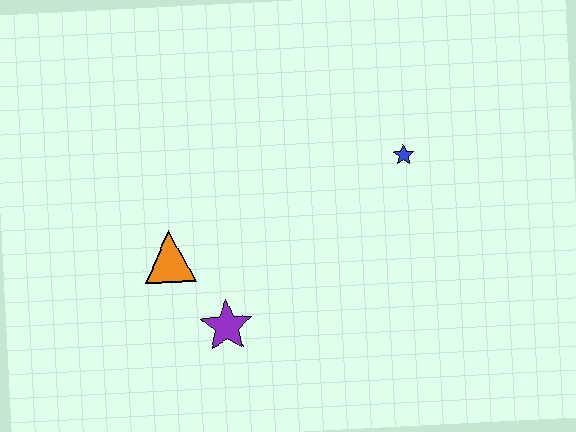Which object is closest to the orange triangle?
The purple star is closest to the orange triangle.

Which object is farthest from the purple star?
The blue star is farthest from the purple star.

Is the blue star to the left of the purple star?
No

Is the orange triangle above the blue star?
No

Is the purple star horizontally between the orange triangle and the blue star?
Yes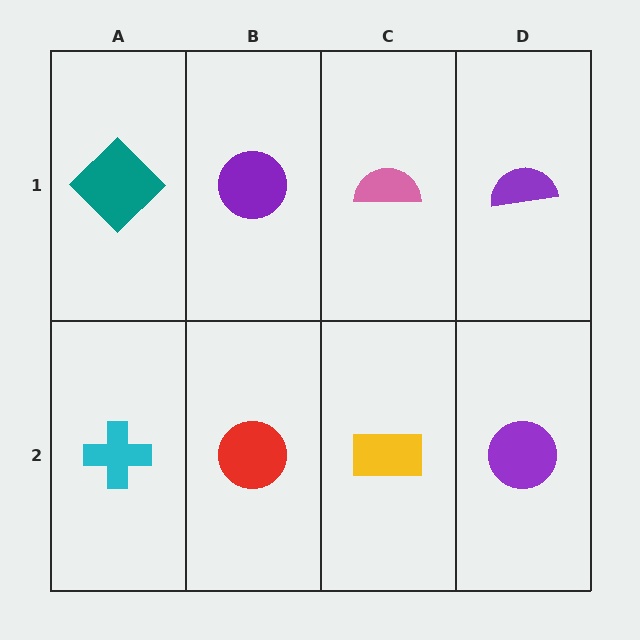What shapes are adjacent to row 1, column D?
A purple circle (row 2, column D), a pink semicircle (row 1, column C).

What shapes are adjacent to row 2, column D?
A purple semicircle (row 1, column D), a yellow rectangle (row 2, column C).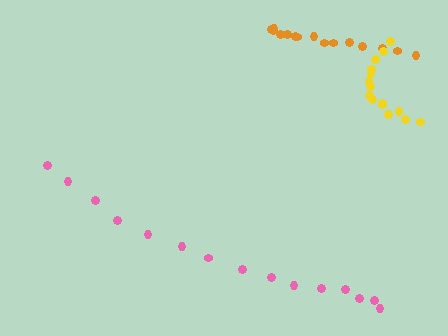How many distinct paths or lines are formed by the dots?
There are 3 distinct paths.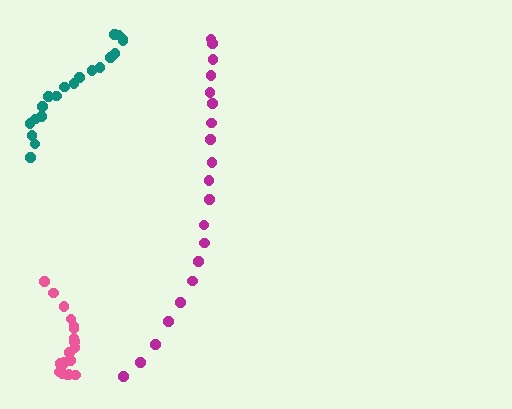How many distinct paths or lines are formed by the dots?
There are 3 distinct paths.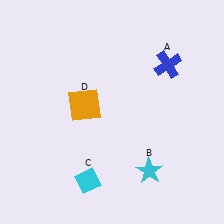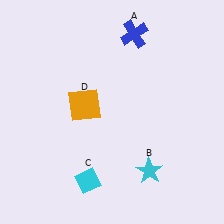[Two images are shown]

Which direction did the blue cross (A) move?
The blue cross (A) moved left.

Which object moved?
The blue cross (A) moved left.